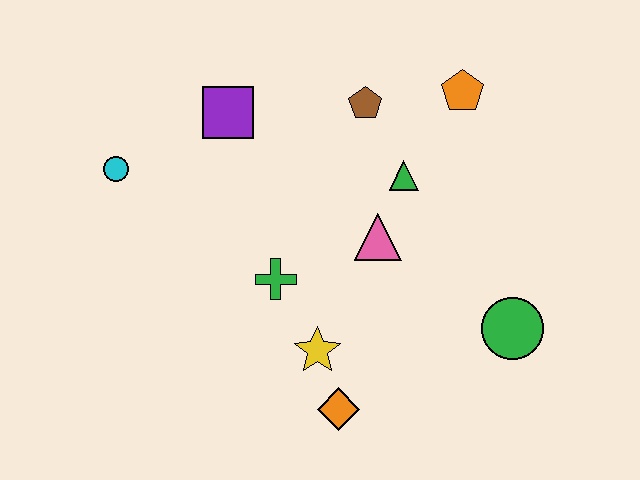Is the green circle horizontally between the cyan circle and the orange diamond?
No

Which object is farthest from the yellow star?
The orange pentagon is farthest from the yellow star.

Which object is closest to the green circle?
The pink triangle is closest to the green circle.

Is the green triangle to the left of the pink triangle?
No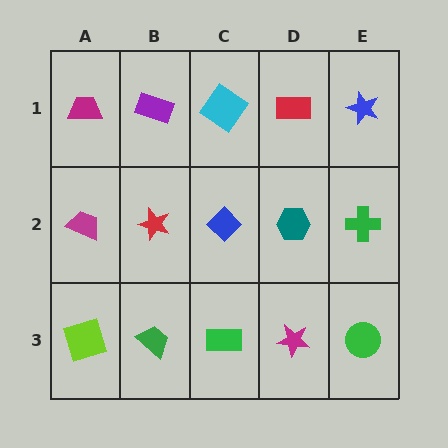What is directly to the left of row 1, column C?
A purple rectangle.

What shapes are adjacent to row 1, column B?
A red star (row 2, column B), a magenta trapezoid (row 1, column A), a cyan diamond (row 1, column C).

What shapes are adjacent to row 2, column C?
A cyan diamond (row 1, column C), a green rectangle (row 3, column C), a red star (row 2, column B), a teal hexagon (row 2, column D).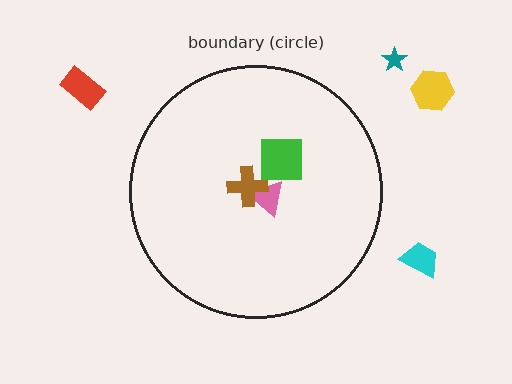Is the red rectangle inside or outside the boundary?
Outside.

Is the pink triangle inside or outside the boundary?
Inside.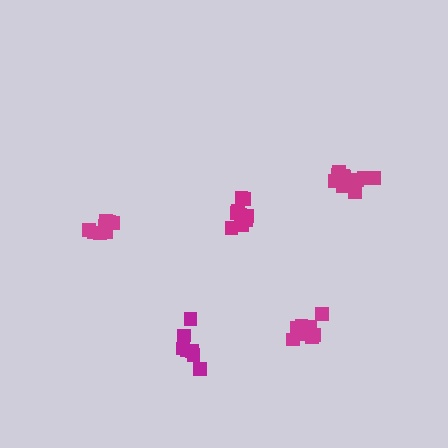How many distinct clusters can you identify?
There are 5 distinct clusters.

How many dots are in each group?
Group 1: 8 dots, Group 2: 10 dots, Group 3: 10 dots, Group 4: 10 dots, Group 5: 7 dots (45 total).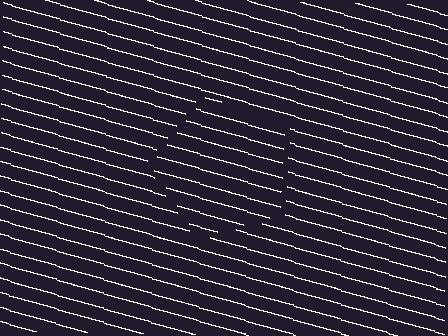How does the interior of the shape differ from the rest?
The interior of the shape contains the same grating, shifted by half a period — the contour is defined by the phase discontinuity where line-ends from the inner and outer gratings abut.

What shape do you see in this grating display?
An illusory pentagon. The interior of the shape contains the same grating, shifted by half a period — the contour is defined by the phase discontinuity where line-ends from the inner and outer gratings abut.